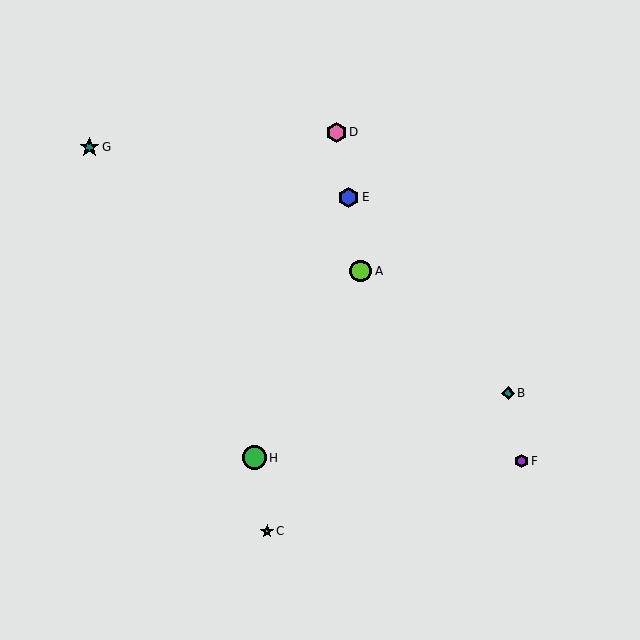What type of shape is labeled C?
Shape C is a lime star.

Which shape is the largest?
The green circle (labeled H) is the largest.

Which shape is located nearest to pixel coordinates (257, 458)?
The green circle (labeled H) at (254, 458) is nearest to that location.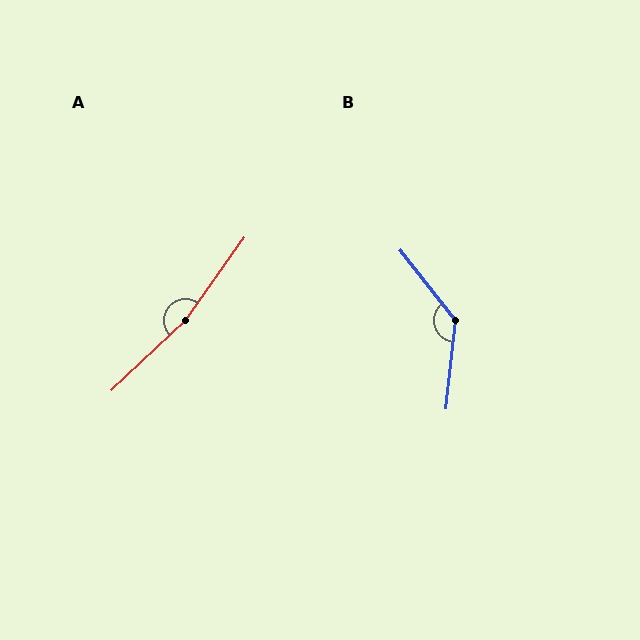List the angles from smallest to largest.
B (135°), A (169°).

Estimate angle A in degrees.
Approximately 169 degrees.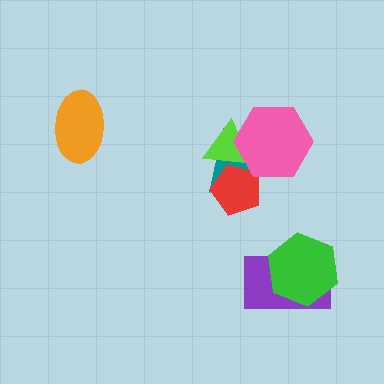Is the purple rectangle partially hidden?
Yes, it is partially covered by another shape.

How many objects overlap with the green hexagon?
1 object overlaps with the green hexagon.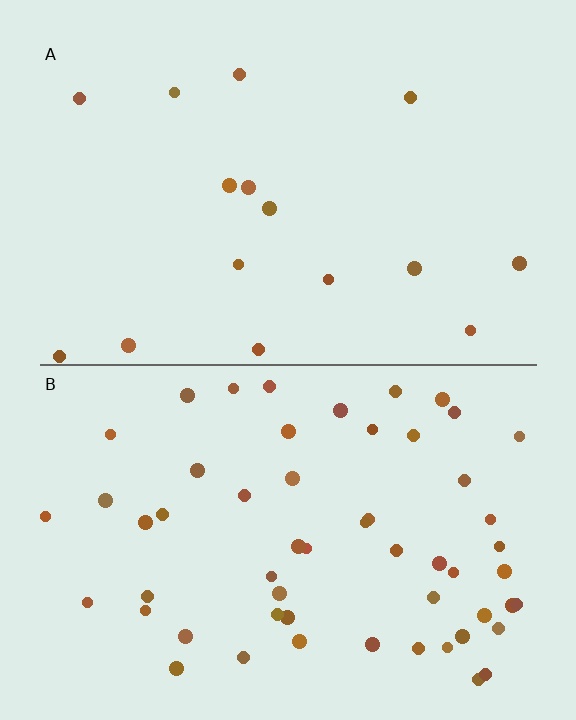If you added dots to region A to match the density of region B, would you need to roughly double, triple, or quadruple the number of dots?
Approximately quadruple.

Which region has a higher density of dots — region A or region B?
B (the bottom).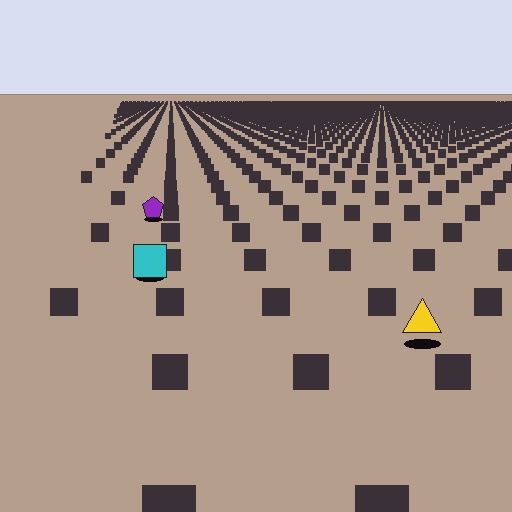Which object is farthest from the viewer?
The purple pentagon is farthest from the viewer. It appears smaller and the ground texture around it is denser.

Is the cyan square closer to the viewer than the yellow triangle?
No. The yellow triangle is closer — you can tell from the texture gradient: the ground texture is coarser near it.